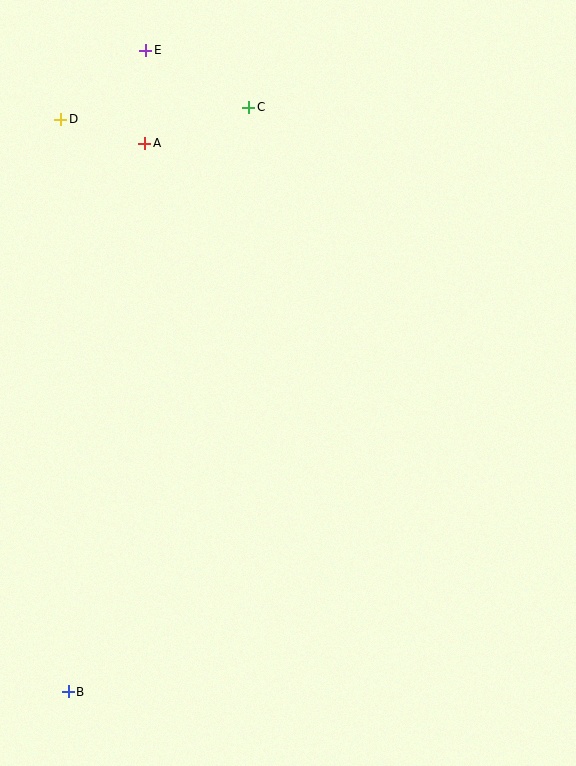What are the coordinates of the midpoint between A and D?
The midpoint between A and D is at (103, 131).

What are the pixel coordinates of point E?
Point E is at (146, 50).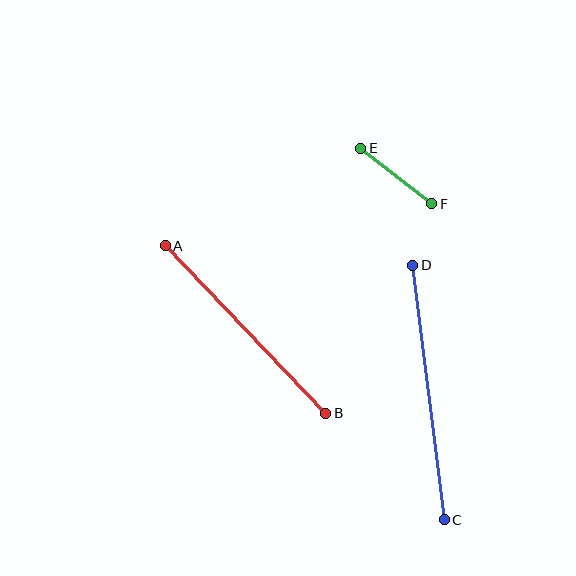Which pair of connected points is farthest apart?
Points C and D are farthest apart.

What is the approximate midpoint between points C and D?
The midpoint is at approximately (428, 392) pixels.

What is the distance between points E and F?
The distance is approximately 90 pixels.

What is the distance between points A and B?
The distance is approximately 232 pixels.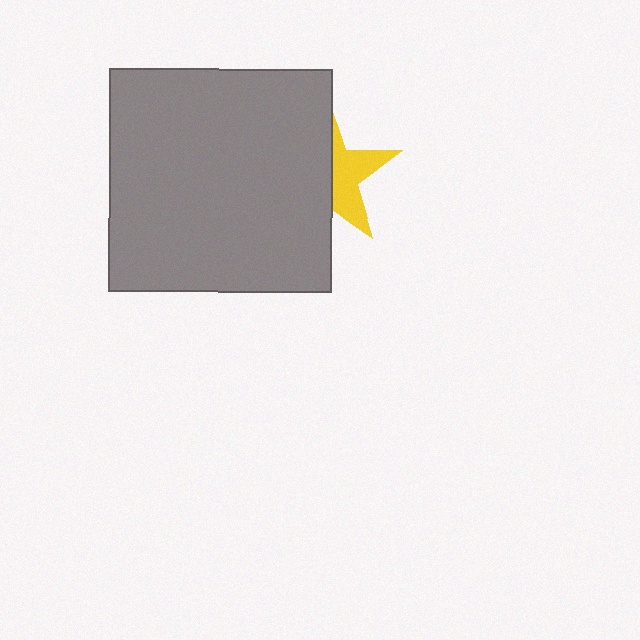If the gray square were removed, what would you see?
You would see the complete yellow star.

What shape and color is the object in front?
The object in front is a gray square.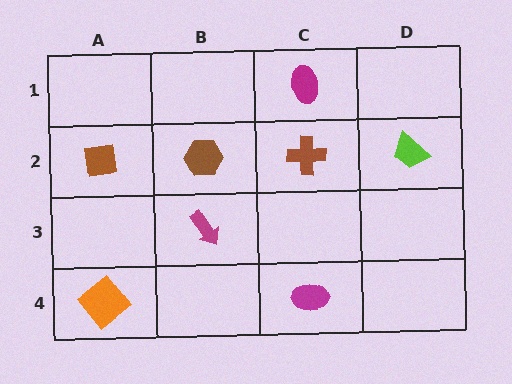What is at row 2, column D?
A lime trapezoid.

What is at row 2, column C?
A brown cross.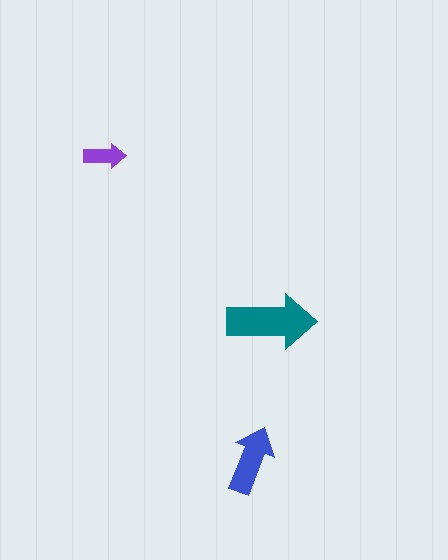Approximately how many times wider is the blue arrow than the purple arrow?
About 1.5 times wider.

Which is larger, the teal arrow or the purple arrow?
The teal one.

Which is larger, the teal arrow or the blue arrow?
The teal one.